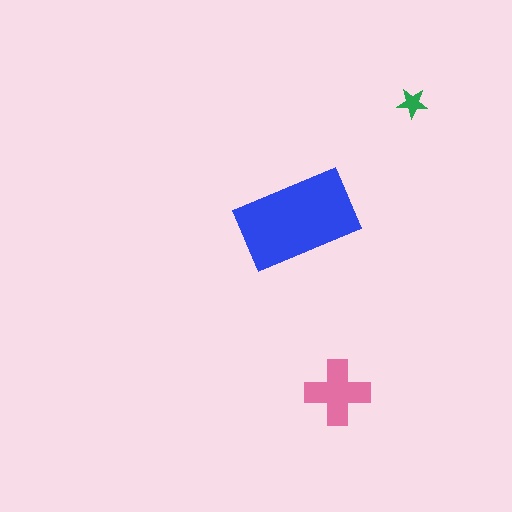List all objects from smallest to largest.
The green star, the pink cross, the blue rectangle.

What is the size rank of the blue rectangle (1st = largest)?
1st.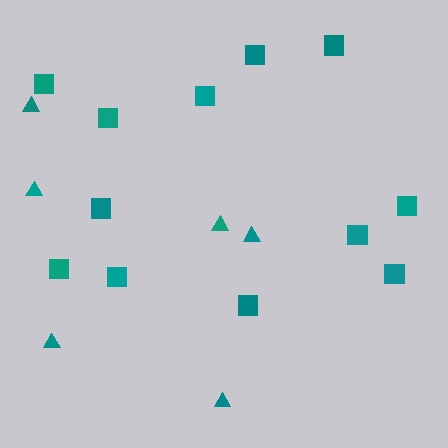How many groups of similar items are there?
There are 2 groups: one group of squares (12) and one group of triangles (6).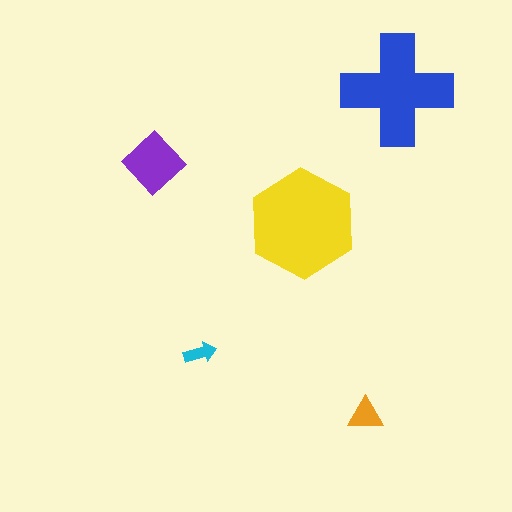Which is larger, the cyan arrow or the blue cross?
The blue cross.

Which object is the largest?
The yellow hexagon.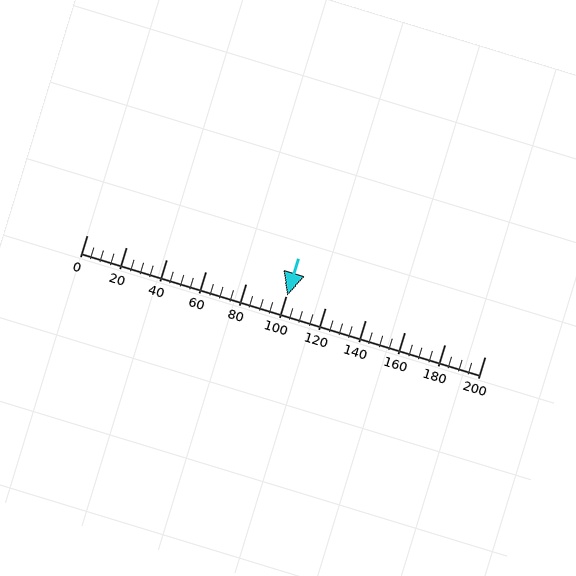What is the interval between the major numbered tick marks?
The major tick marks are spaced 20 units apart.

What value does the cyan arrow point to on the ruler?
The cyan arrow points to approximately 101.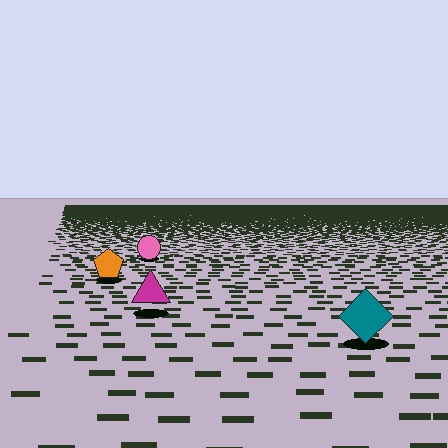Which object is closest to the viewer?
The teal diamond is closest. The texture marks near it are larger and more spread out.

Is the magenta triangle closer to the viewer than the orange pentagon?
Yes. The magenta triangle is closer — you can tell from the texture gradient: the ground texture is coarser near it.